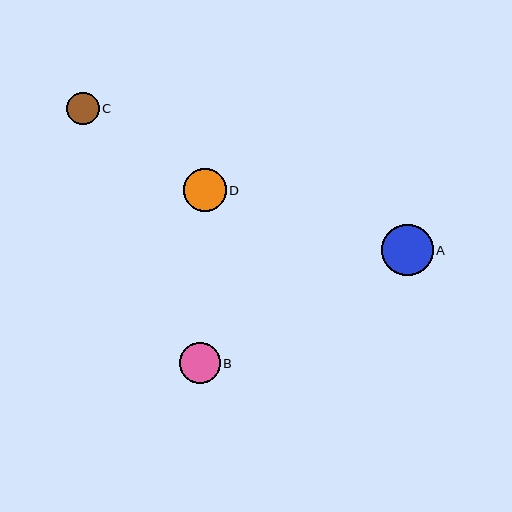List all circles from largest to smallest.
From largest to smallest: A, D, B, C.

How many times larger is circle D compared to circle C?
Circle D is approximately 1.3 times the size of circle C.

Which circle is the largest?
Circle A is the largest with a size of approximately 51 pixels.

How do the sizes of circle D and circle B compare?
Circle D and circle B are approximately the same size.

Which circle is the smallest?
Circle C is the smallest with a size of approximately 33 pixels.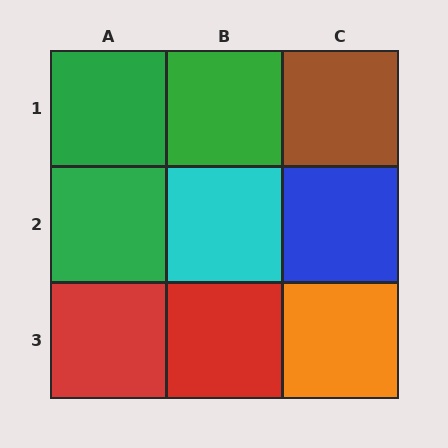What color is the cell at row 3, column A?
Red.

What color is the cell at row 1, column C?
Brown.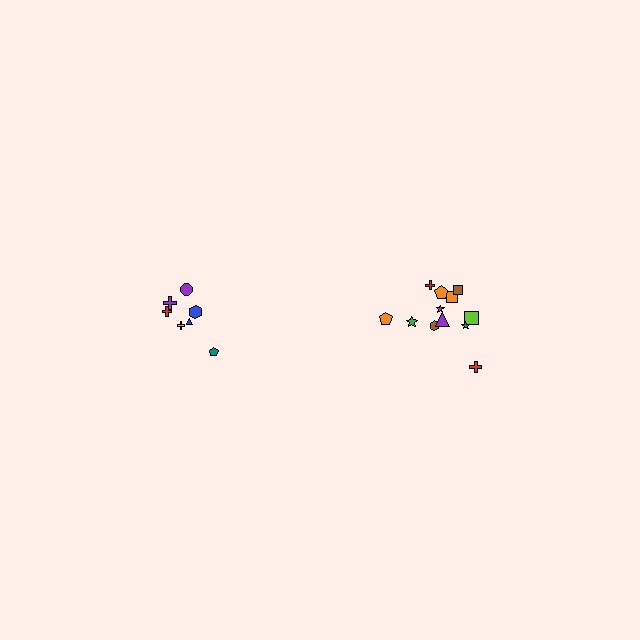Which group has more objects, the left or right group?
The right group.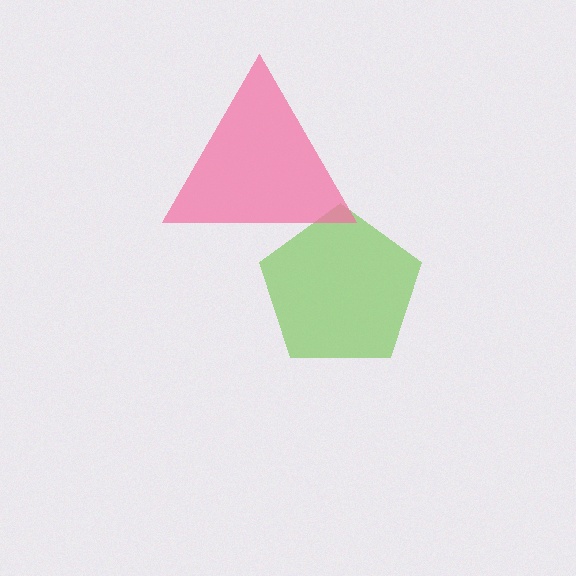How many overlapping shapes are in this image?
There are 2 overlapping shapes in the image.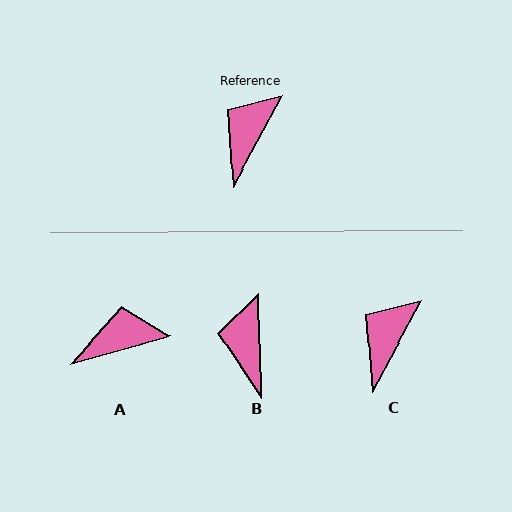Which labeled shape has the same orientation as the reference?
C.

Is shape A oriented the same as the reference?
No, it is off by about 46 degrees.